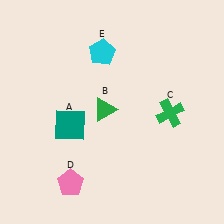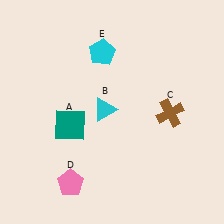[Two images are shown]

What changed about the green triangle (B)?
In Image 1, B is green. In Image 2, it changed to cyan.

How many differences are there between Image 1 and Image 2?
There are 2 differences between the two images.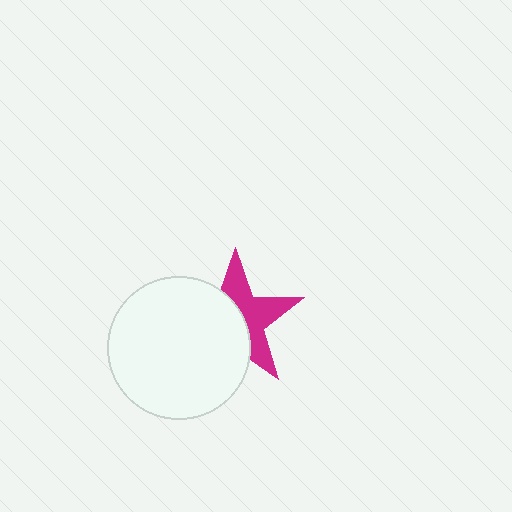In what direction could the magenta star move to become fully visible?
The magenta star could move right. That would shift it out from behind the white circle entirely.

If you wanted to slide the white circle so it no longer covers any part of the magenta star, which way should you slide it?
Slide it left — that is the most direct way to separate the two shapes.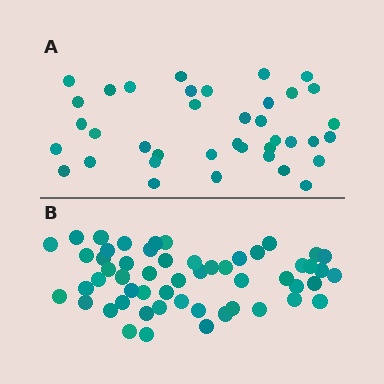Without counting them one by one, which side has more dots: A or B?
Region B (the bottom region) has more dots.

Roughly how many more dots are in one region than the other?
Region B has approximately 15 more dots than region A.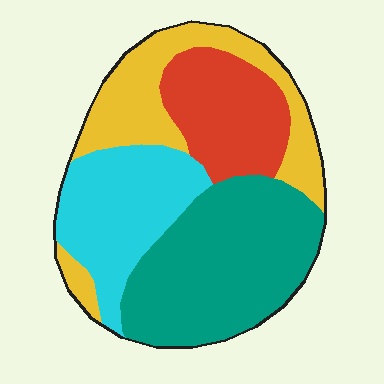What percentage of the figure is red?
Red covers 19% of the figure.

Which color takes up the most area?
Teal, at roughly 35%.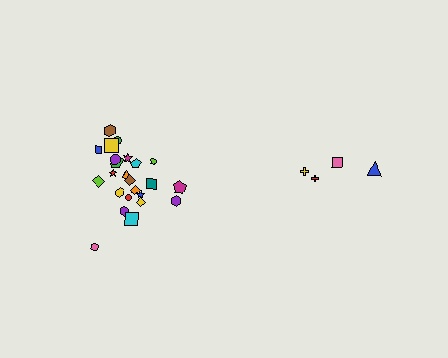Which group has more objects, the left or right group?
The left group.